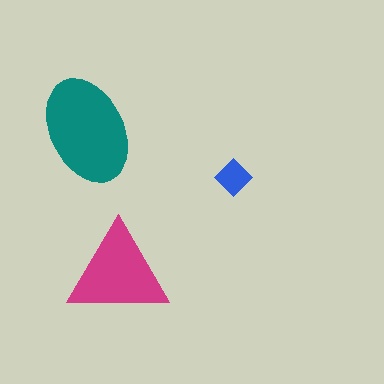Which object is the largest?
The teal ellipse.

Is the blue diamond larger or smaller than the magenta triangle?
Smaller.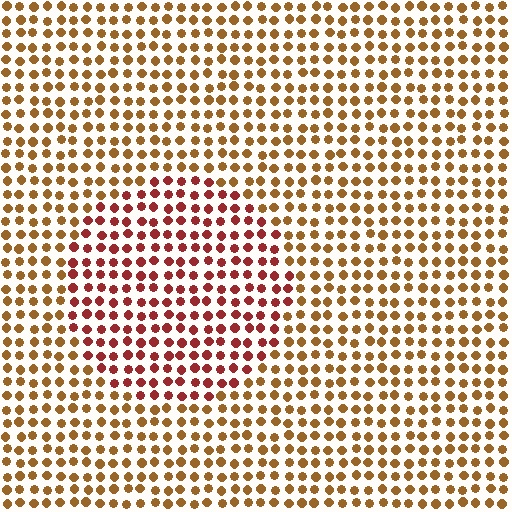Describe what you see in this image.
The image is filled with small brown elements in a uniform arrangement. A circle-shaped region is visible where the elements are tinted to a slightly different hue, forming a subtle color boundary.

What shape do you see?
I see a circle.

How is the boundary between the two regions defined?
The boundary is defined purely by a slight shift in hue (about 35 degrees). Spacing, size, and orientation are identical on both sides.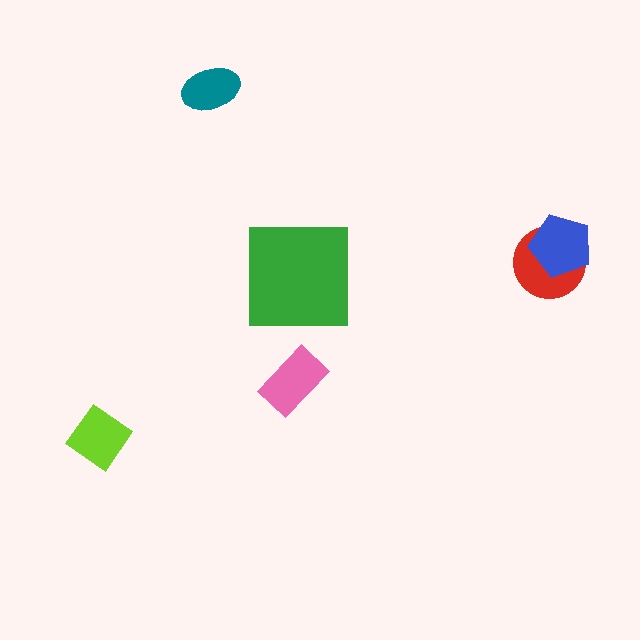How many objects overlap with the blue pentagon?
1 object overlaps with the blue pentagon.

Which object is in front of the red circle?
The blue pentagon is in front of the red circle.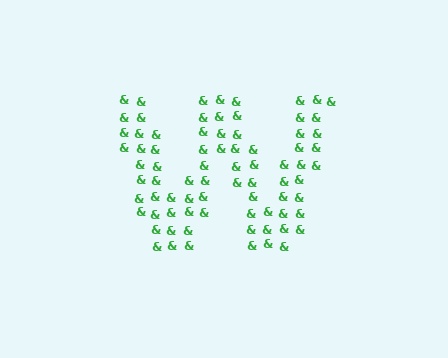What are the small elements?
The small elements are ampersands.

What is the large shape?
The large shape is the letter W.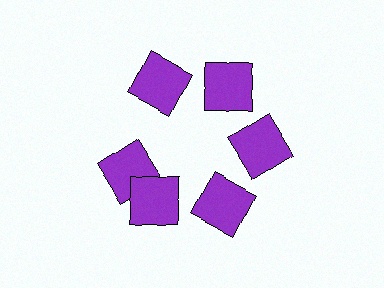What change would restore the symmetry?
The symmetry would be restored by rotating it back into even spacing with its neighbors so that all 6 squares sit at equal angles and equal distance from the center.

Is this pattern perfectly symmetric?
No. The 6 purple squares are arranged in a ring, but one element near the 9 o'clock position is rotated out of alignment along the ring, breaking the 6-fold rotational symmetry.